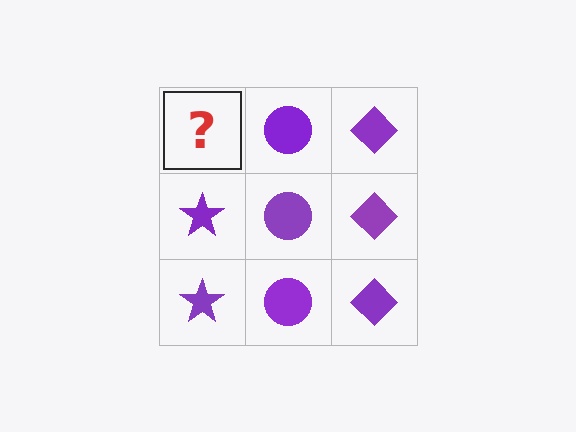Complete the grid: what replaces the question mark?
The question mark should be replaced with a purple star.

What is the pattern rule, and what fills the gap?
The rule is that each column has a consistent shape. The gap should be filled with a purple star.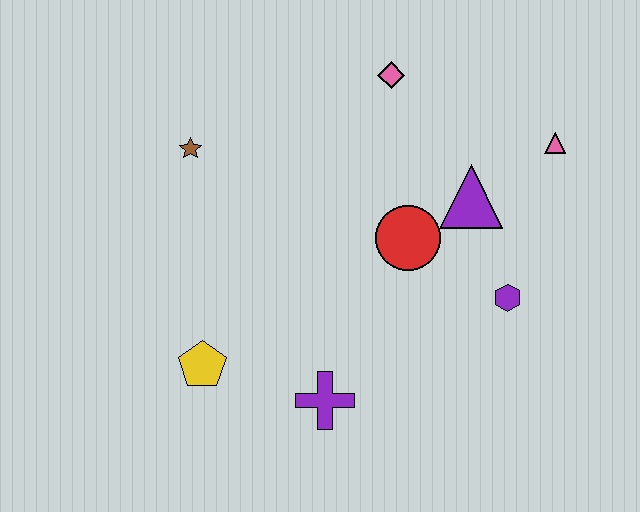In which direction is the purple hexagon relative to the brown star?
The purple hexagon is to the right of the brown star.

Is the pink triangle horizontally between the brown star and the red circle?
No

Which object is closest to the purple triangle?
The red circle is closest to the purple triangle.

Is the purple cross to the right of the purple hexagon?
No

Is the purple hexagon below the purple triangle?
Yes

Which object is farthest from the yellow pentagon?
The pink triangle is farthest from the yellow pentagon.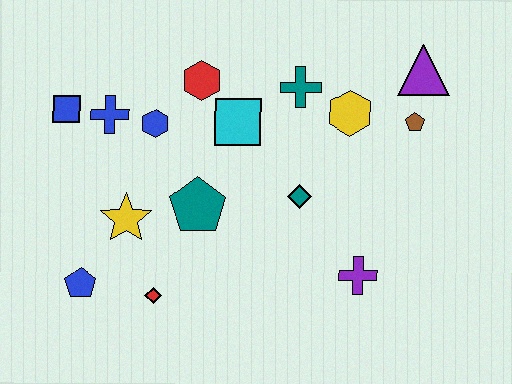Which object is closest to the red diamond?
The blue pentagon is closest to the red diamond.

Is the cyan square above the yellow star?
Yes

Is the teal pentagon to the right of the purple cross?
No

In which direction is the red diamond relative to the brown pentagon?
The red diamond is to the left of the brown pentagon.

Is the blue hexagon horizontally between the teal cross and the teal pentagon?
No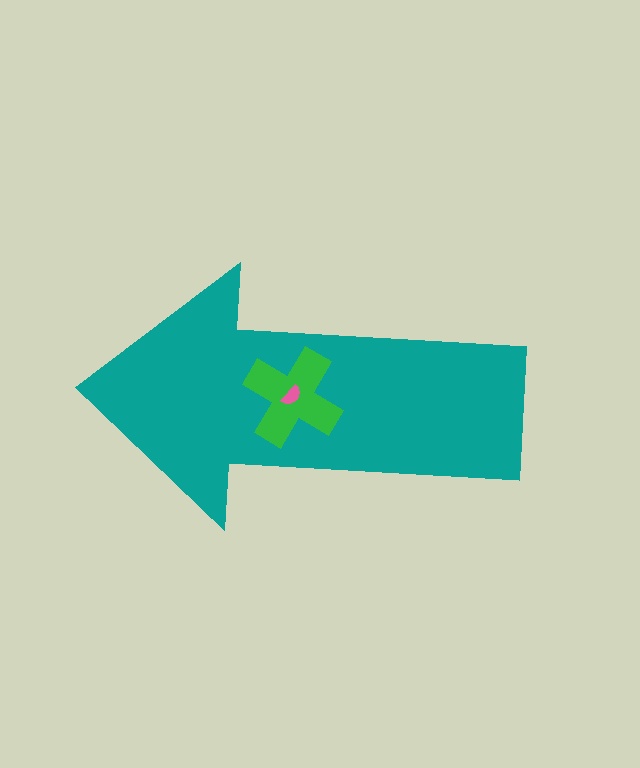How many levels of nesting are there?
3.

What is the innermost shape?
The pink semicircle.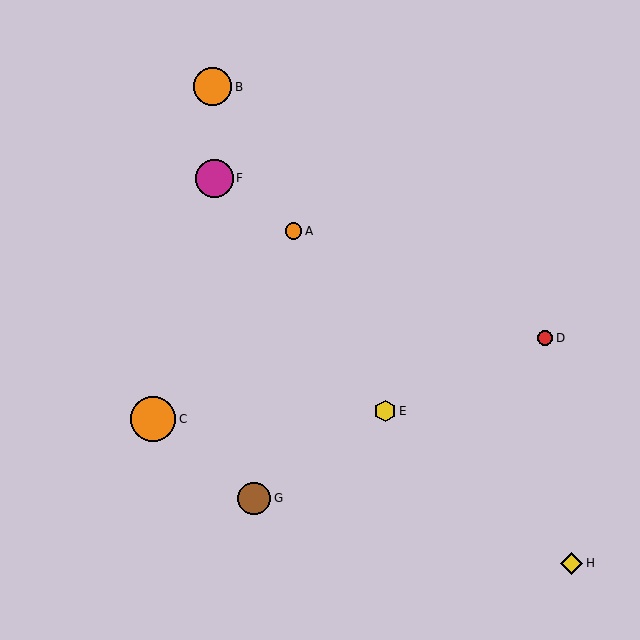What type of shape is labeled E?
Shape E is a yellow hexagon.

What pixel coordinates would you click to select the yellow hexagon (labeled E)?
Click at (385, 411) to select the yellow hexagon E.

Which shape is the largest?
The orange circle (labeled C) is the largest.